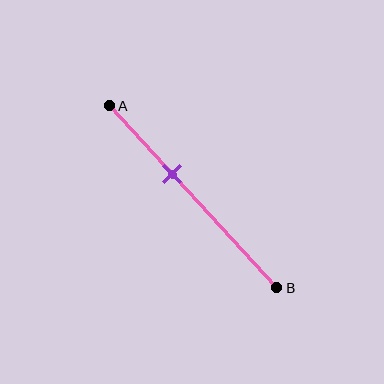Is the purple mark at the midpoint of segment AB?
No, the mark is at about 40% from A, not at the 50% midpoint.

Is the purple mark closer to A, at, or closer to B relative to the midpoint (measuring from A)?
The purple mark is closer to point A than the midpoint of segment AB.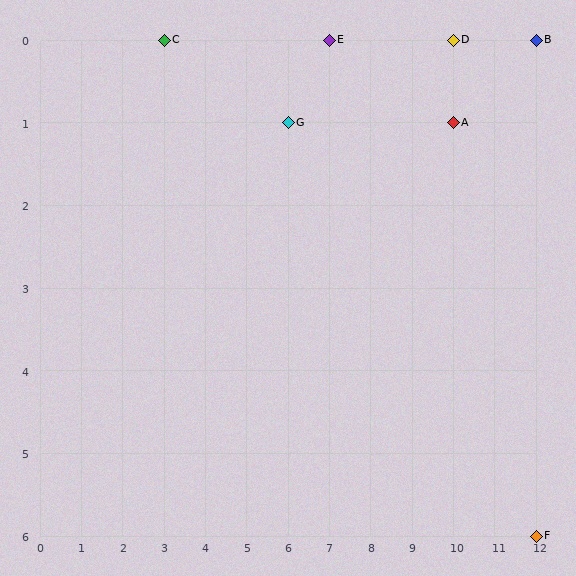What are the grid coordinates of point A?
Point A is at grid coordinates (10, 1).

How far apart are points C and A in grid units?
Points C and A are 7 columns and 1 row apart (about 7.1 grid units diagonally).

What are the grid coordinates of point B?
Point B is at grid coordinates (12, 0).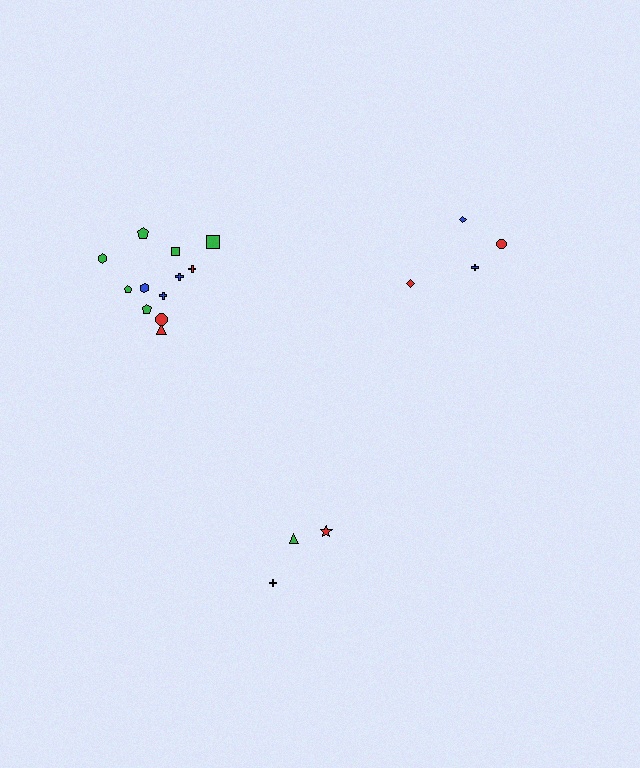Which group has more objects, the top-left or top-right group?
The top-left group.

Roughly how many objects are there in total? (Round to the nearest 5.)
Roughly 20 objects in total.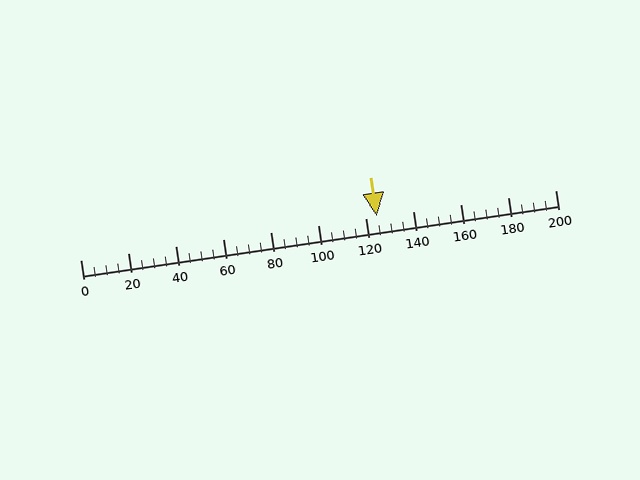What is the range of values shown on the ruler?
The ruler shows values from 0 to 200.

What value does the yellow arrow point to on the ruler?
The yellow arrow points to approximately 125.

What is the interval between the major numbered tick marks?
The major tick marks are spaced 20 units apart.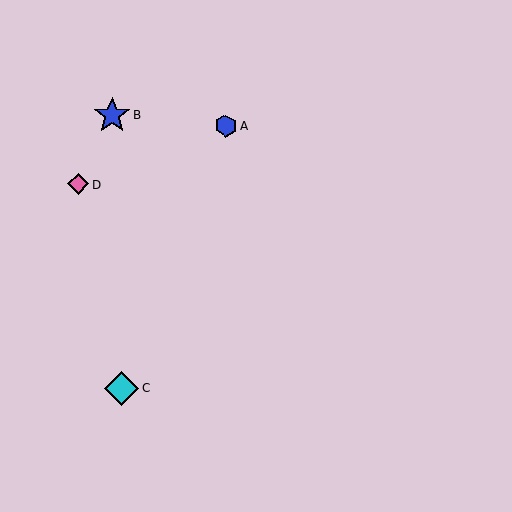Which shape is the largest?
The blue star (labeled B) is the largest.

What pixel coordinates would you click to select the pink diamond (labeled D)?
Click at (78, 184) to select the pink diamond D.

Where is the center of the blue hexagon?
The center of the blue hexagon is at (226, 126).